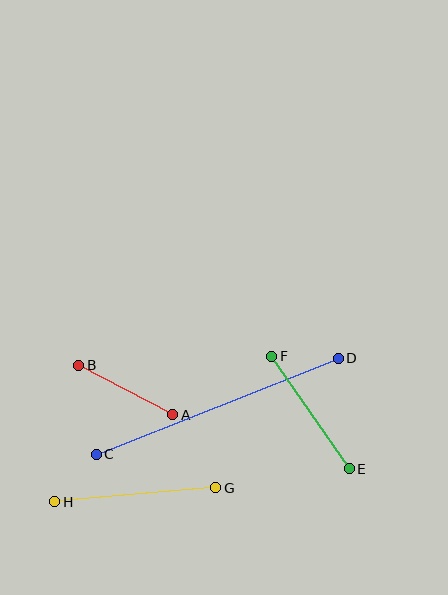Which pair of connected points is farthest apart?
Points C and D are farthest apart.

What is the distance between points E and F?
The distance is approximately 137 pixels.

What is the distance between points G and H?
The distance is approximately 161 pixels.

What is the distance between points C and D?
The distance is approximately 260 pixels.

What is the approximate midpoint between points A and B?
The midpoint is at approximately (126, 390) pixels.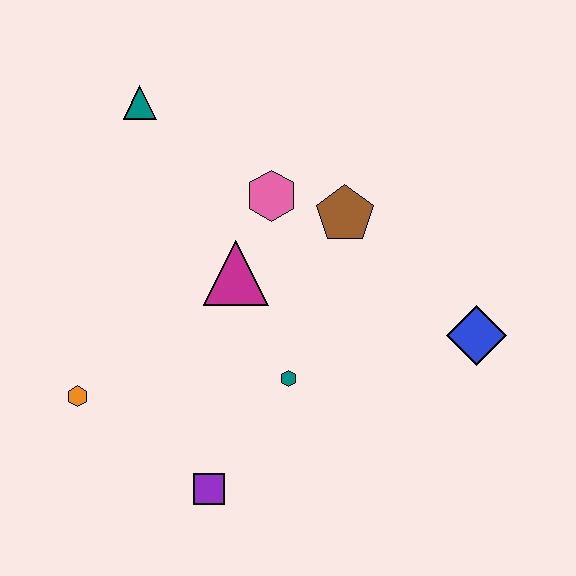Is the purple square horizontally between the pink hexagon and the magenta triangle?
No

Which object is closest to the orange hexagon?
The purple square is closest to the orange hexagon.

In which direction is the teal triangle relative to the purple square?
The teal triangle is above the purple square.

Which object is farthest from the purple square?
The teal triangle is farthest from the purple square.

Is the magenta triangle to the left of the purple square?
No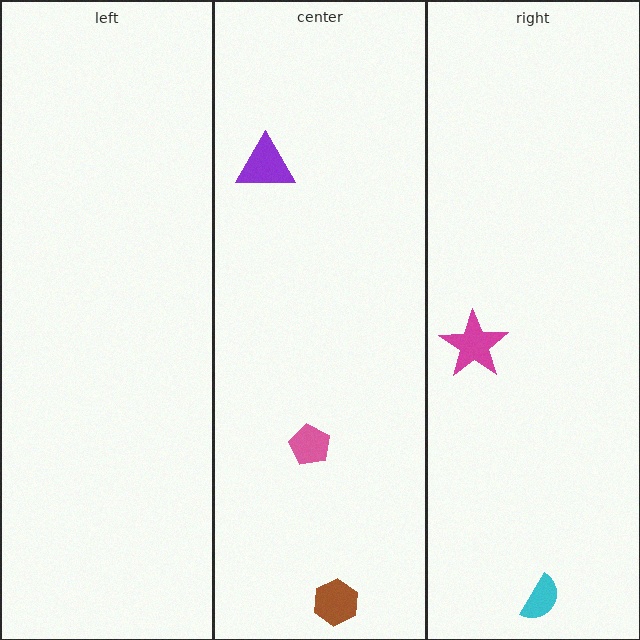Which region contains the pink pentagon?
The center region.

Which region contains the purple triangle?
The center region.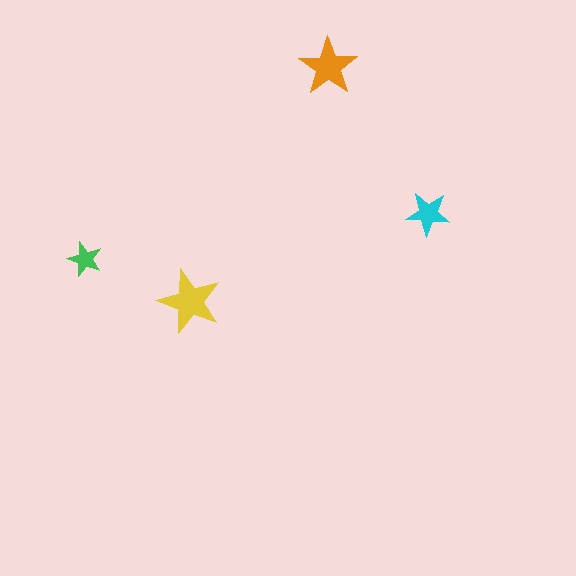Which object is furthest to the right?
The cyan star is rightmost.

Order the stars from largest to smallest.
the yellow one, the orange one, the cyan one, the green one.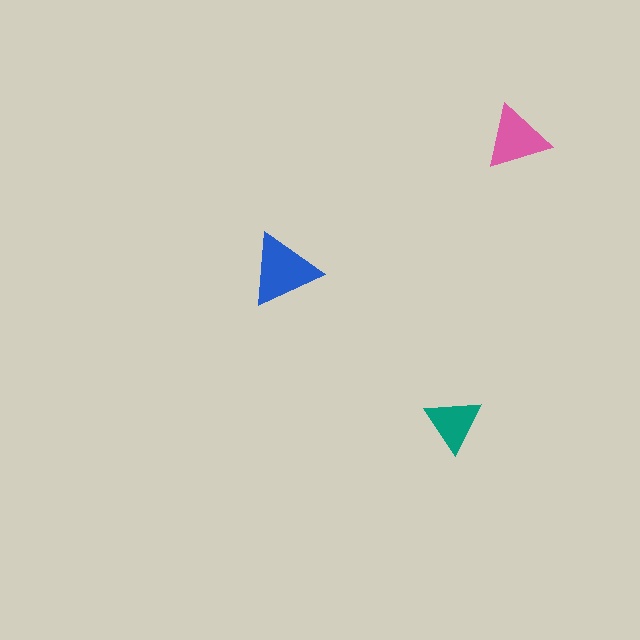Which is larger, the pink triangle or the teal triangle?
The pink one.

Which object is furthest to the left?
The blue triangle is leftmost.